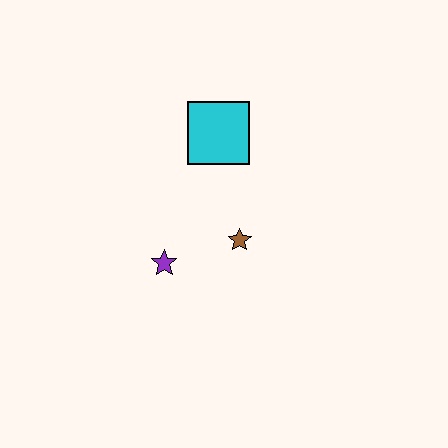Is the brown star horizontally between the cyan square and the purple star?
No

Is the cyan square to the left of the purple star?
No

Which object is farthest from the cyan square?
The purple star is farthest from the cyan square.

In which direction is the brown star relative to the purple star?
The brown star is to the right of the purple star.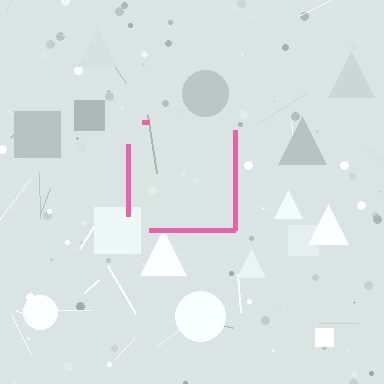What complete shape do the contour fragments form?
The contour fragments form a square.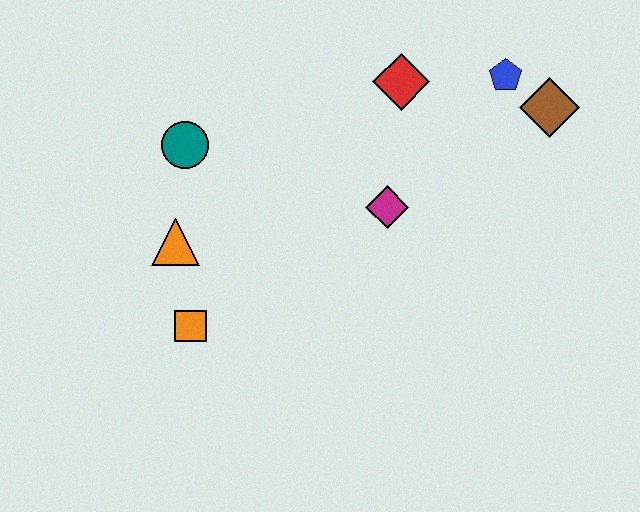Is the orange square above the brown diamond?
No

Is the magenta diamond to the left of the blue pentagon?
Yes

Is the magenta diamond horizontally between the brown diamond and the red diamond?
No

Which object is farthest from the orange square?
The brown diamond is farthest from the orange square.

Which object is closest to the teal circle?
The orange triangle is closest to the teal circle.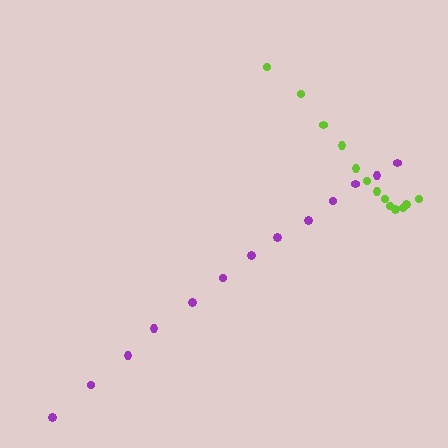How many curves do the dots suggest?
There are 2 distinct paths.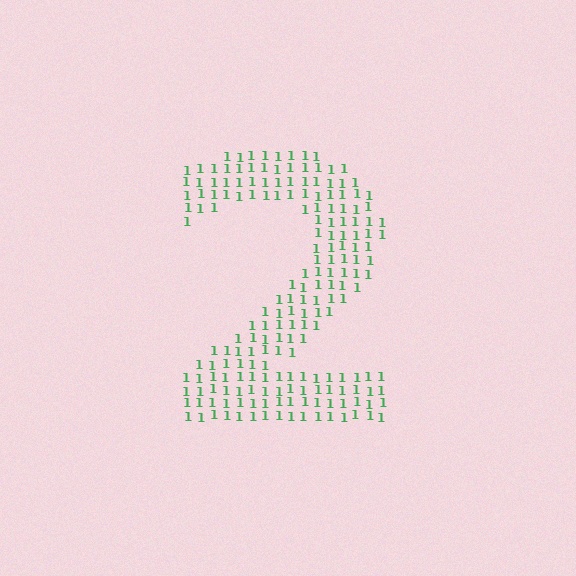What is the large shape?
The large shape is the digit 2.